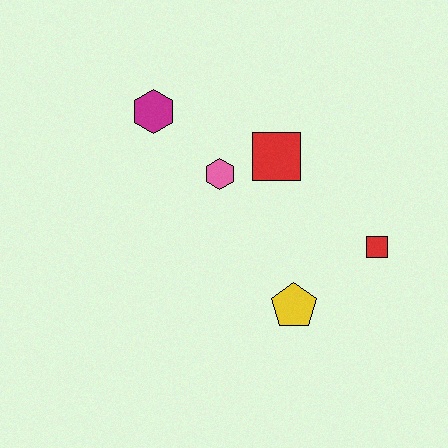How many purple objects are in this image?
There are no purple objects.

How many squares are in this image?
There are 2 squares.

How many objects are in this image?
There are 5 objects.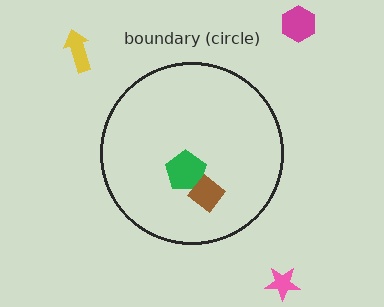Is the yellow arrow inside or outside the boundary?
Outside.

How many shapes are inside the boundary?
2 inside, 3 outside.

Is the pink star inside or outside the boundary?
Outside.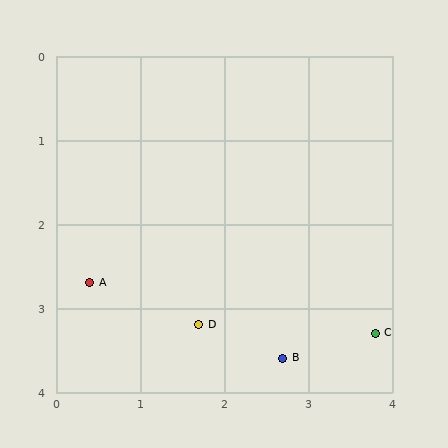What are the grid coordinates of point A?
Point A is at approximately (0.4, 2.7).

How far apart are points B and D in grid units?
Points B and D are about 1.1 grid units apart.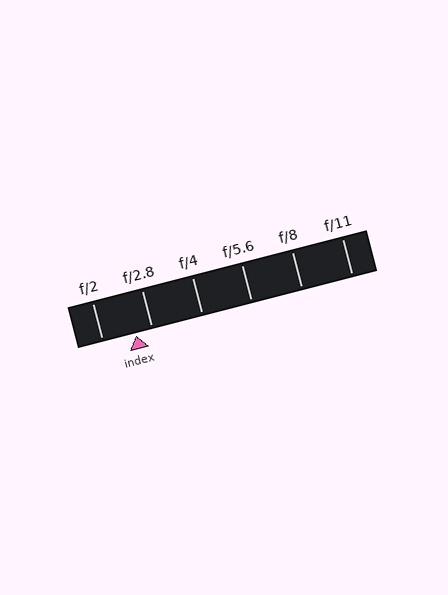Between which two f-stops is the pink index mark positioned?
The index mark is between f/2 and f/2.8.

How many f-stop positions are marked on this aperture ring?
There are 6 f-stop positions marked.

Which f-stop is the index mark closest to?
The index mark is closest to f/2.8.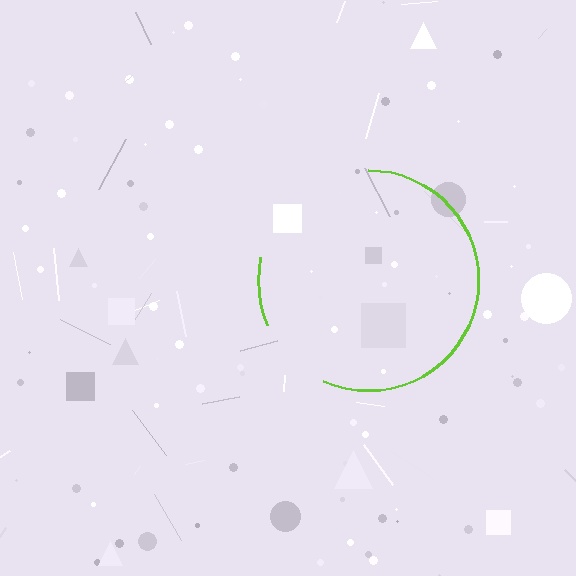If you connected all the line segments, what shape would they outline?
They would outline a circle.